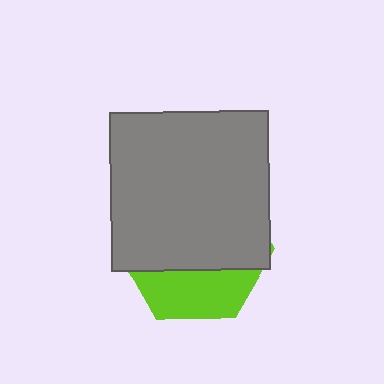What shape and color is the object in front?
The object in front is a gray square.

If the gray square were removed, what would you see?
You would see the complete lime hexagon.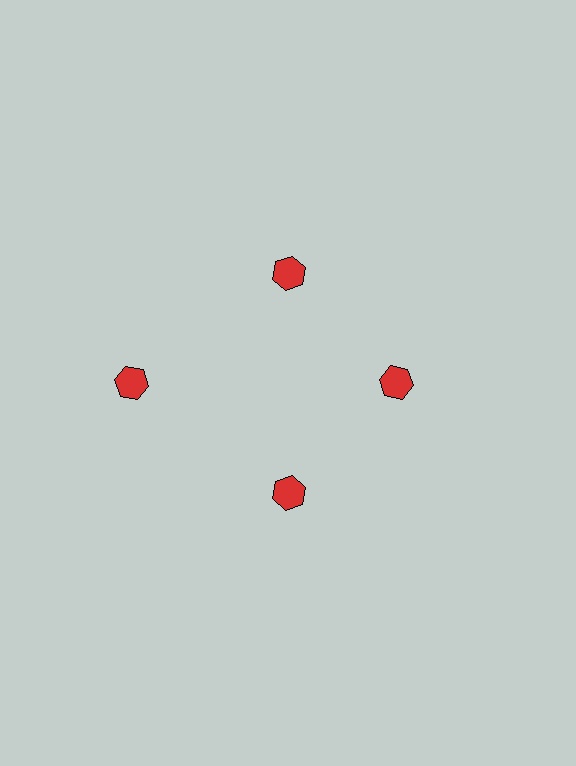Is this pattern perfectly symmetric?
No. The 4 red hexagons are arranged in a ring, but one element near the 9 o'clock position is pushed outward from the center, breaking the 4-fold rotational symmetry.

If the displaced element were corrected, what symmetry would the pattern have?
It would have 4-fold rotational symmetry — the pattern would map onto itself every 90 degrees.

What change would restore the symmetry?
The symmetry would be restored by moving it inward, back onto the ring so that all 4 hexagons sit at equal angles and equal distance from the center.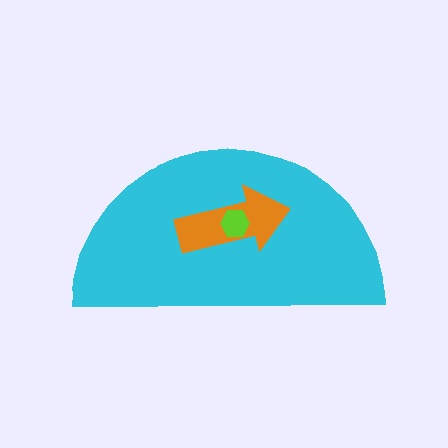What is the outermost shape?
The cyan semicircle.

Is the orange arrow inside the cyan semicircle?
Yes.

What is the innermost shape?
The lime hexagon.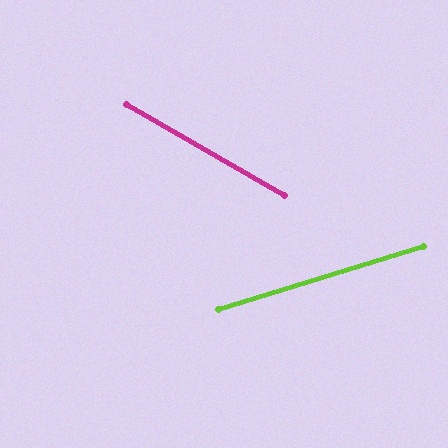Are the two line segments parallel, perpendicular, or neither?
Neither parallel nor perpendicular — they differ by about 47°.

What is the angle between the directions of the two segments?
Approximately 47 degrees.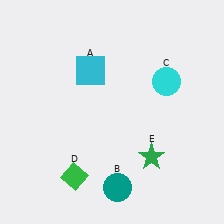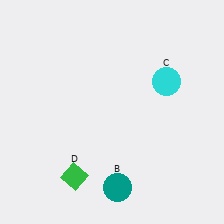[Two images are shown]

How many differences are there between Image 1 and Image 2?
There are 2 differences between the two images.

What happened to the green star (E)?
The green star (E) was removed in Image 2. It was in the bottom-right area of Image 1.